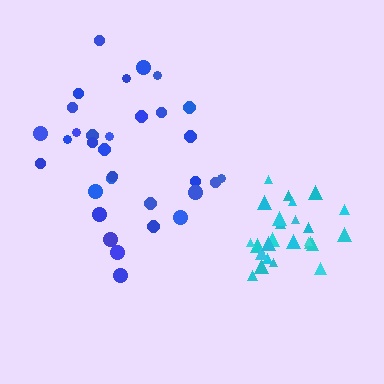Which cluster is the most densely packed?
Cyan.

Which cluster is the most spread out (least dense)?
Blue.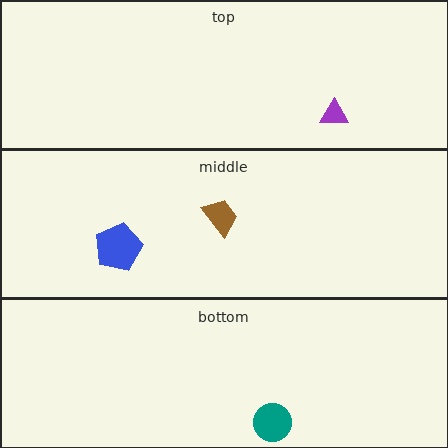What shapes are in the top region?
The purple triangle.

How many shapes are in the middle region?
2.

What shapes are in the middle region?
The brown trapezoid, the blue pentagon.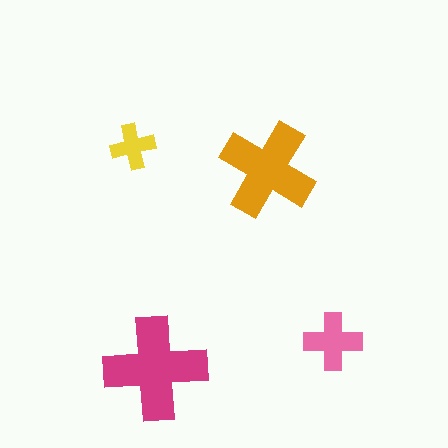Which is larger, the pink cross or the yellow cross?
The pink one.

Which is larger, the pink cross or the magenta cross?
The magenta one.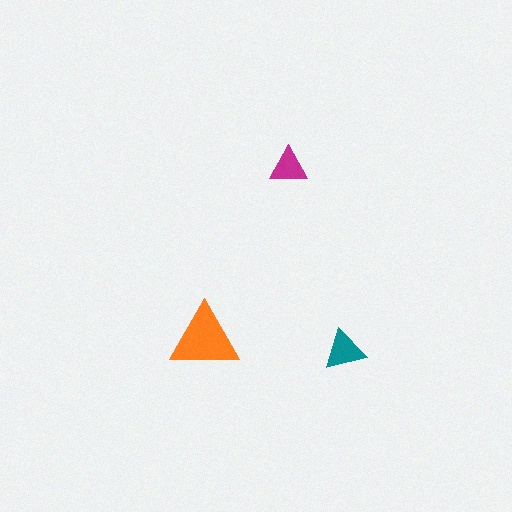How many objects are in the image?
There are 3 objects in the image.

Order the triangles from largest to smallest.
the orange one, the teal one, the magenta one.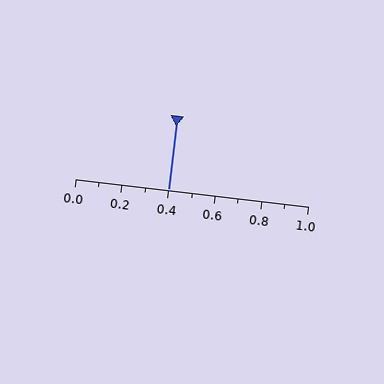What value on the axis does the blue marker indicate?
The marker indicates approximately 0.4.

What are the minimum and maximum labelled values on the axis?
The axis runs from 0.0 to 1.0.